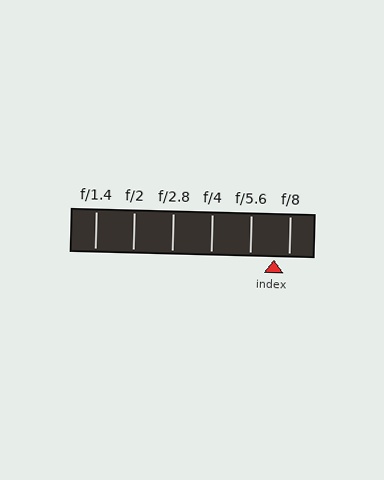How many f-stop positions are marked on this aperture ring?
There are 6 f-stop positions marked.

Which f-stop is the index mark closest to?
The index mark is closest to f/8.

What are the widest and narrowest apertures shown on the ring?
The widest aperture shown is f/1.4 and the narrowest is f/8.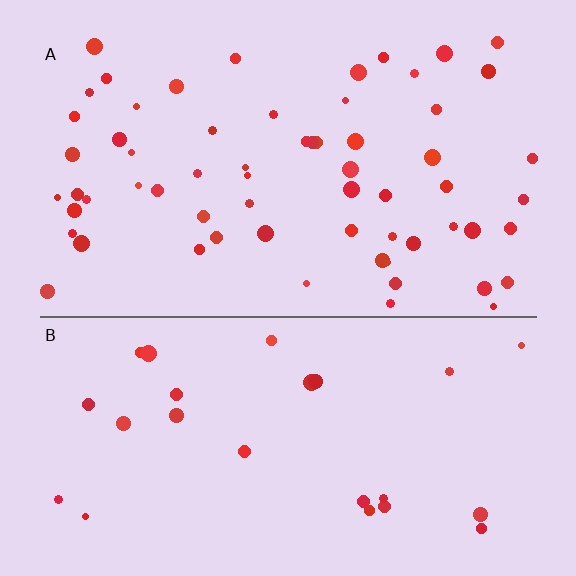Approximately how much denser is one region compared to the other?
Approximately 2.5× — region A over region B.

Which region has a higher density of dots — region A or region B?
A (the top).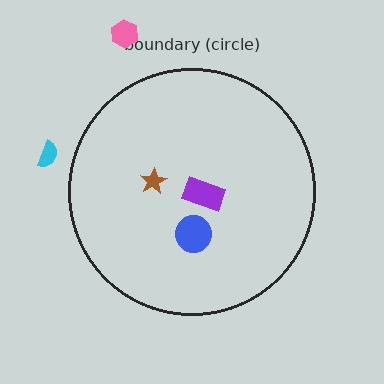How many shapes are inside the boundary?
3 inside, 2 outside.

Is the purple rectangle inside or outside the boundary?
Inside.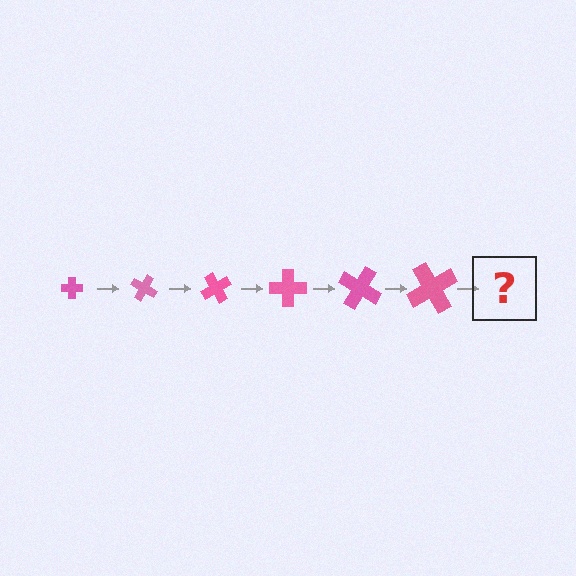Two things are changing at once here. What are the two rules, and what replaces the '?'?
The two rules are that the cross grows larger each step and it rotates 30 degrees each step. The '?' should be a cross, larger than the previous one and rotated 180 degrees from the start.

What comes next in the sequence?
The next element should be a cross, larger than the previous one and rotated 180 degrees from the start.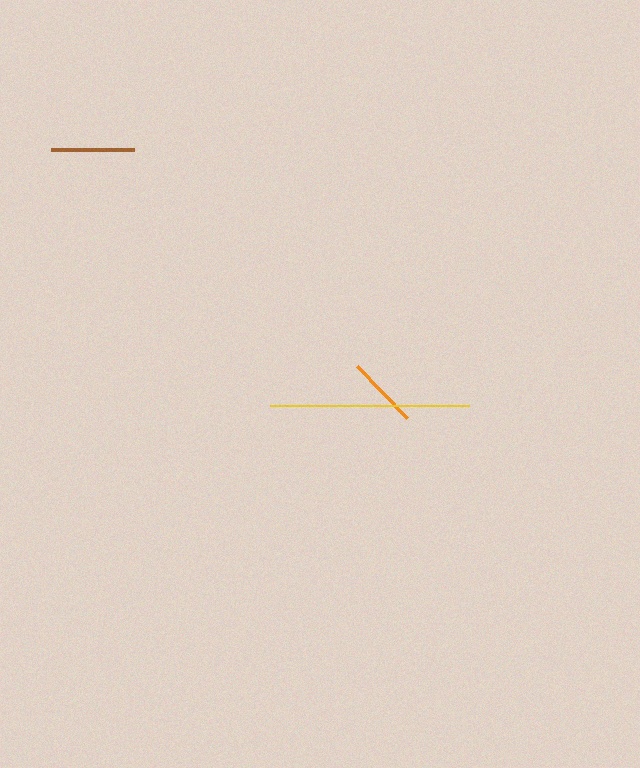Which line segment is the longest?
The yellow line is the longest at approximately 199 pixels.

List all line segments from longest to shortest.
From longest to shortest: yellow, brown, orange.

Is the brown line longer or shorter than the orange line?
The brown line is longer than the orange line.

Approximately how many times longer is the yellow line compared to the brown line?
The yellow line is approximately 2.4 times the length of the brown line.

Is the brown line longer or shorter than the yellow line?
The yellow line is longer than the brown line.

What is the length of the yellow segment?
The yellow segment is approximately 199 pixels long.